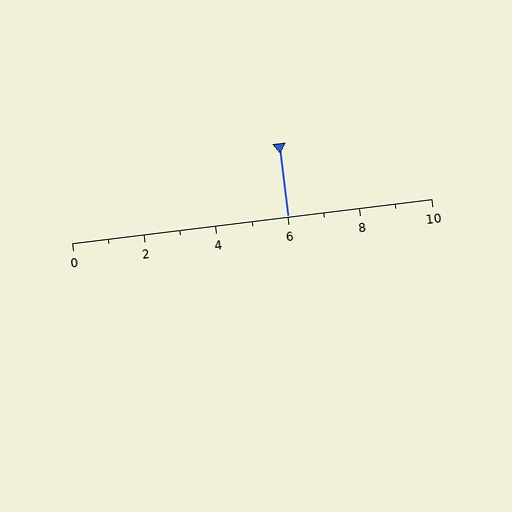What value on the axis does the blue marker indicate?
The marker indicates approximately 6.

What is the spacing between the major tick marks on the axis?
The major ticks are spaced 2 apart.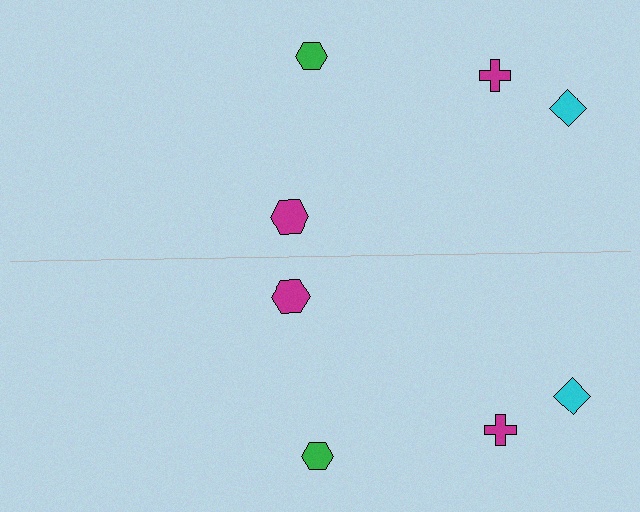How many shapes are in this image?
There are 8 shapes in this image.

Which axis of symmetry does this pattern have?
The pattern has a horizontal axis of symmetry running through the center of the image.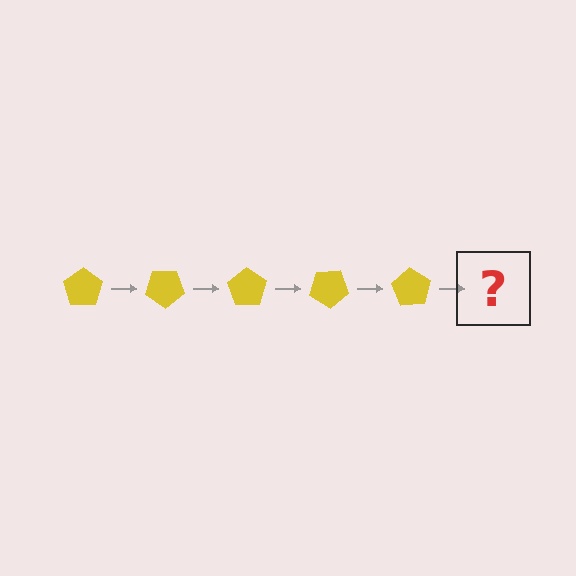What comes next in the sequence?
The next element should be a yellow pentagon rotated 175 degrees.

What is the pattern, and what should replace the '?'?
The pattern is that the pentagon rotates 35 degrees each step. The '?' should be a yellow pentagon rotated 175 degrees.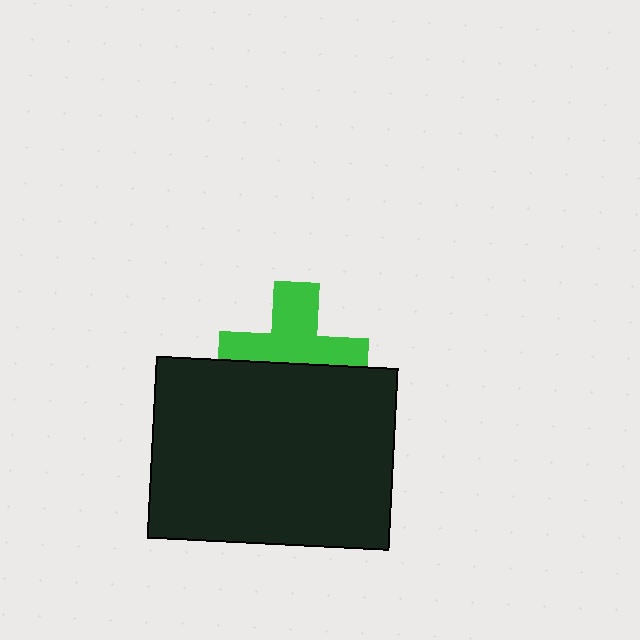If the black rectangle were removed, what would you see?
You would see the complete green cross.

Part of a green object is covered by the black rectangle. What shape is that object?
It is a cross.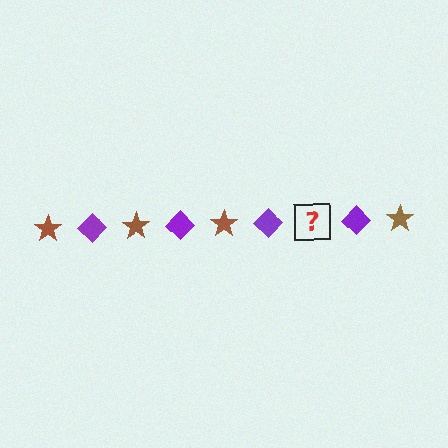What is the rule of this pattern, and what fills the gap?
The rule is that the pattern alternates between brown star and purple diamond. The gap should be filled with a brown star.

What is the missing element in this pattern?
The missing element is a brown star.